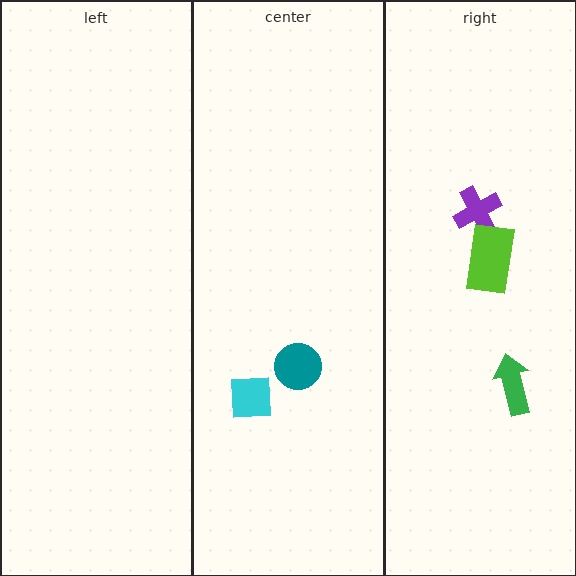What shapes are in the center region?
The cyan square, the teal circle.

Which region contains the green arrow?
The right region.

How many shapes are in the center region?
2.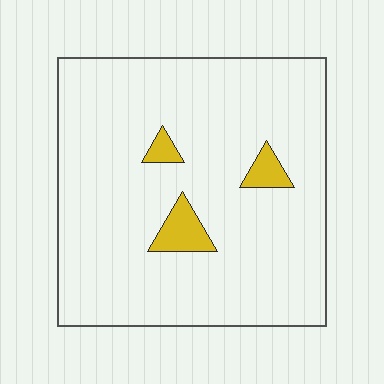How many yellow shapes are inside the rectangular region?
3.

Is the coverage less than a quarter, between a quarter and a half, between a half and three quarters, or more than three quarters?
Less than a quarter.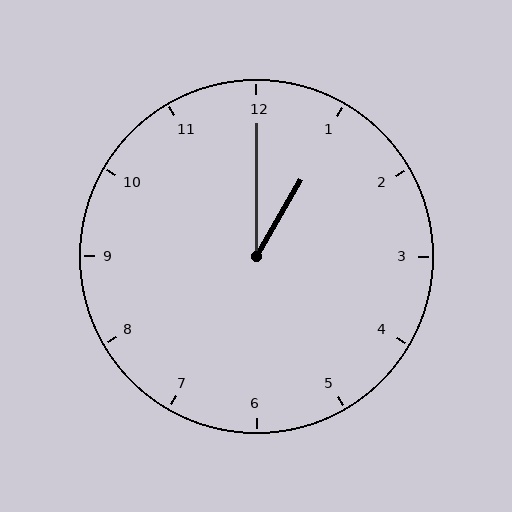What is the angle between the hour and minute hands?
Approximately 30 degrees.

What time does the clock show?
1:00.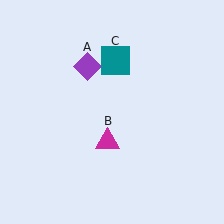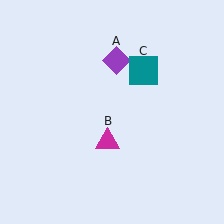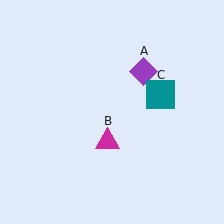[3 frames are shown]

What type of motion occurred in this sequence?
The purple diamond (object A), teal square (object C) rotated clockwise around the center of the scene.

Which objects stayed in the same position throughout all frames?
Magenta triangle (object B) remained stationary.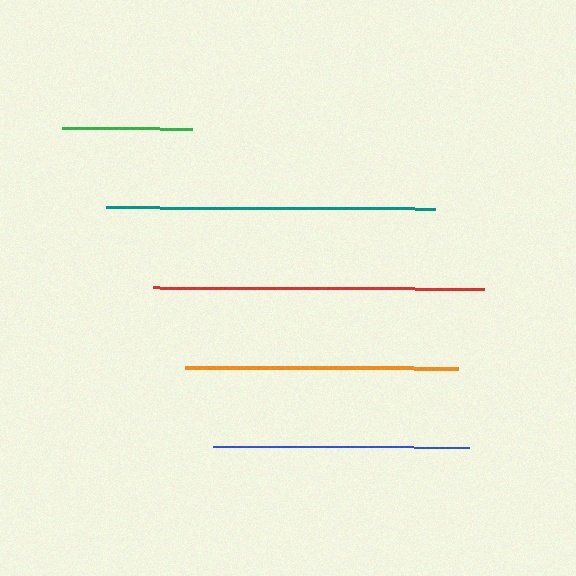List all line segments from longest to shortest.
From longest to shortest: red, teal, orange, blue, green.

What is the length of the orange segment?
The orange segment is approximately 273 pixels long.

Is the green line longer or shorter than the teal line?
The teal line is longer than the green line.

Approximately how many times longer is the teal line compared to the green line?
The teal line is approximately 2.5 times the length of the green line.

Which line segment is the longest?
The red line is the longest at approximately 332 pixels.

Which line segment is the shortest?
The green line is the shortest at approximately 129 pixels.